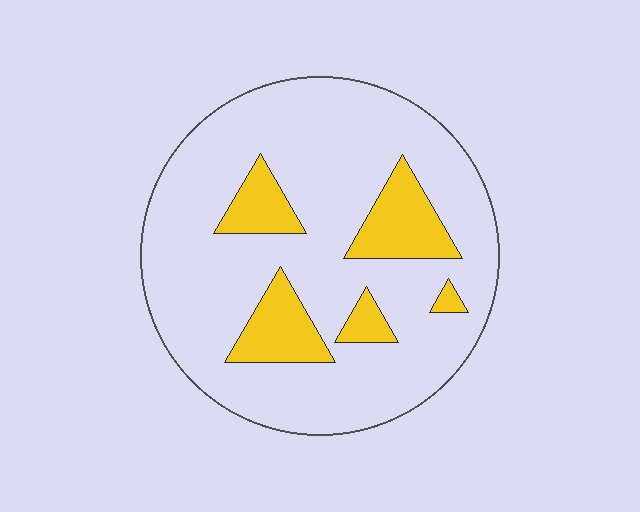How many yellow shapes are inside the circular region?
5.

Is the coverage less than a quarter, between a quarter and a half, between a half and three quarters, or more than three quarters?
Less than a quarter.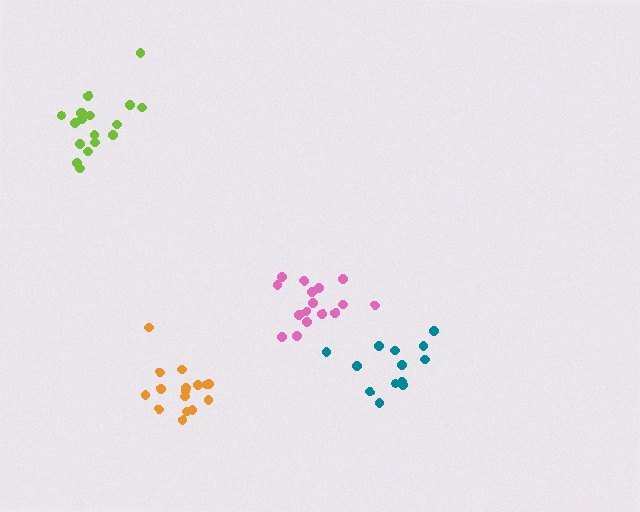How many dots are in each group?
Group 1: 17 dots, Group 2: 13 dots, Group 3: 16 dots, Group 4: 18 dots (64 total).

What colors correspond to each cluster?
The clusters are colored: pink, teal, orange, lime.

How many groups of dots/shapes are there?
There are 4 groups.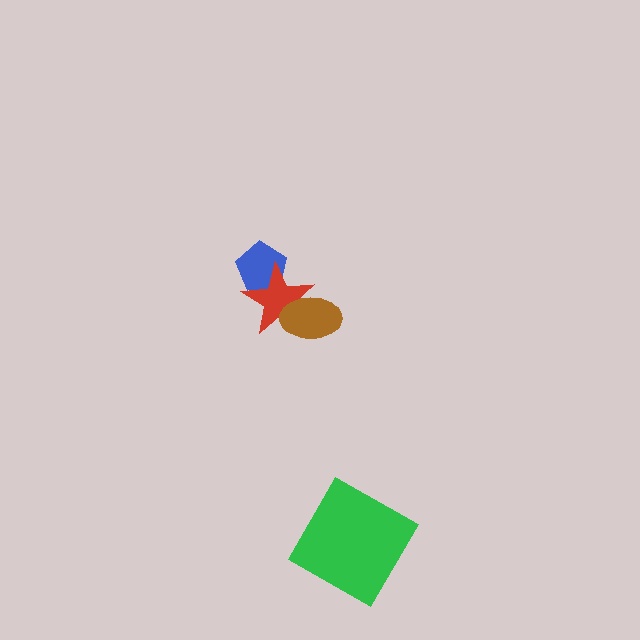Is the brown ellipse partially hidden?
No, no other shape covers it.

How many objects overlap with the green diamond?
0 objects overlap with the green diamond.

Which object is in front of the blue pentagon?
The red star is in front of the blue pentagon.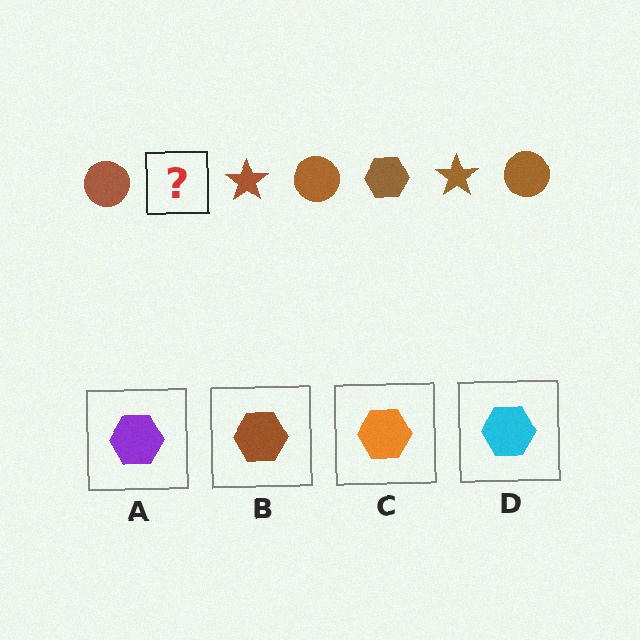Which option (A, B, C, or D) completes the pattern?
B.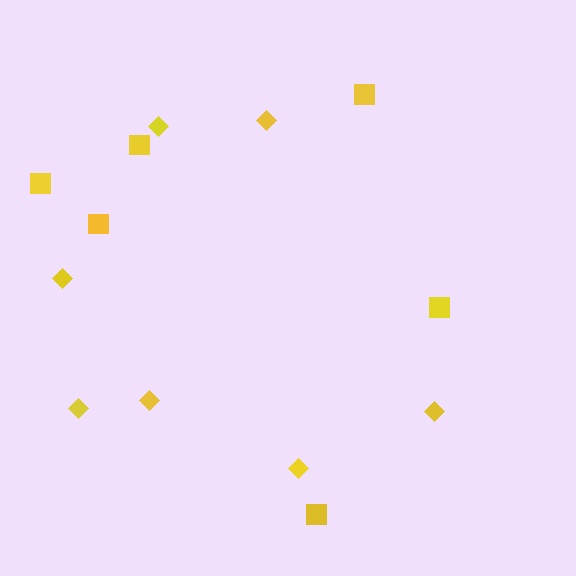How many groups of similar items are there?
There are 2 groups: one group of diamonds (7) and one group of squares (6).